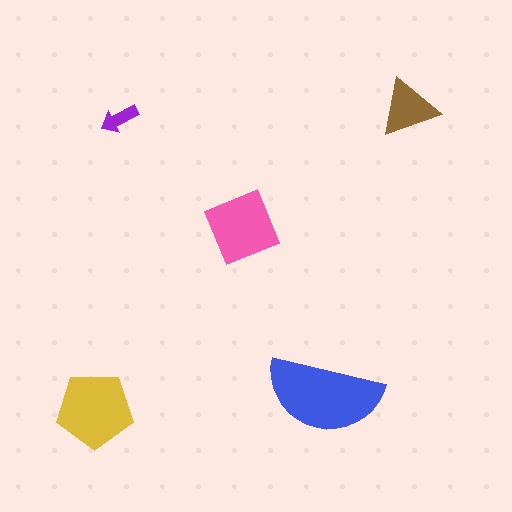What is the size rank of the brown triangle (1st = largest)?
4th.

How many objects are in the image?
There are 5 objects in the image.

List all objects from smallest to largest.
The purple arrow, the brown triangle, the pink diamond, the yellow pentagon, the blue semicircle.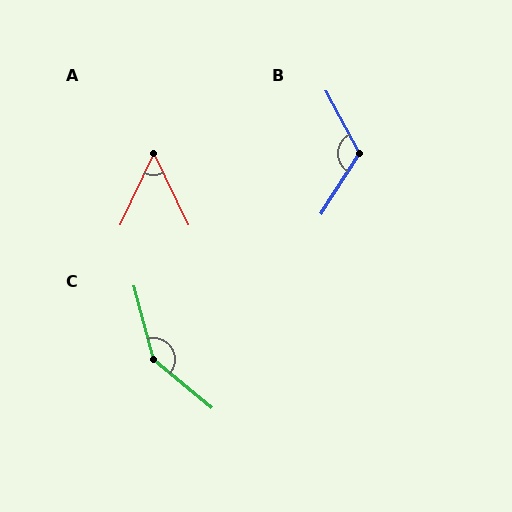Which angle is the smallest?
A, at approximately 51 degrees.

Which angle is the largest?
C, at approximately 145 degrees.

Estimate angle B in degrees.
Approximately 119 degrees.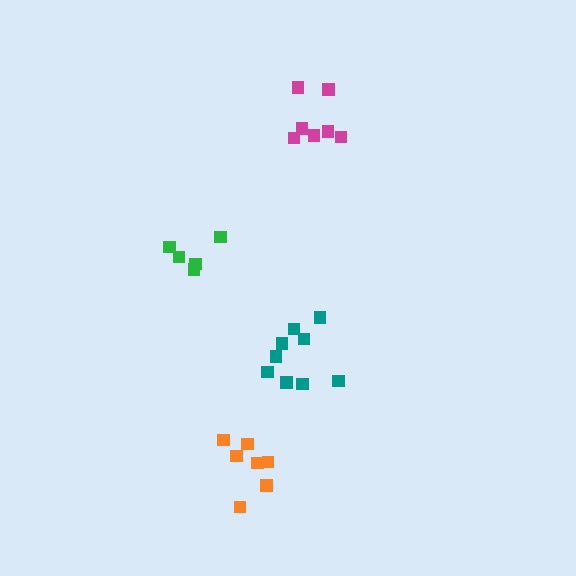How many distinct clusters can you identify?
There are 4 distinct clusters.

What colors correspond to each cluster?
The clusters are colored: orange, green, teal, magenta.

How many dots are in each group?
Group 1: 7 dots, Group 2: 5 dots, Group 3: 9 dots, Group 4: 7 dots (28 total).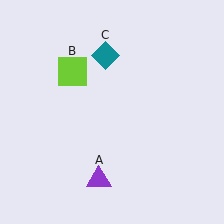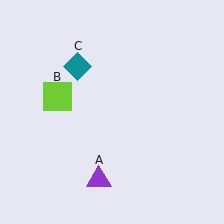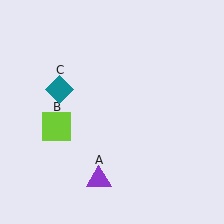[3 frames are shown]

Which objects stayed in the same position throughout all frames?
Purple triangle (object A) remained stationary.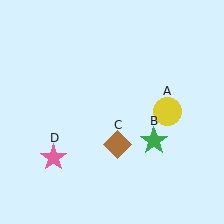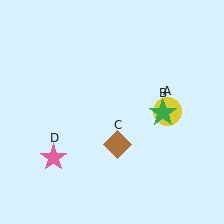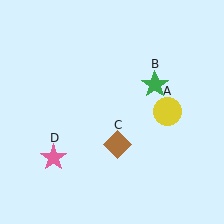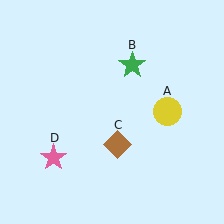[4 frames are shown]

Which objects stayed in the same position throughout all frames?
Yellow circle (object A) and brown diamond (object C) and pink star (object D) remained stationary.